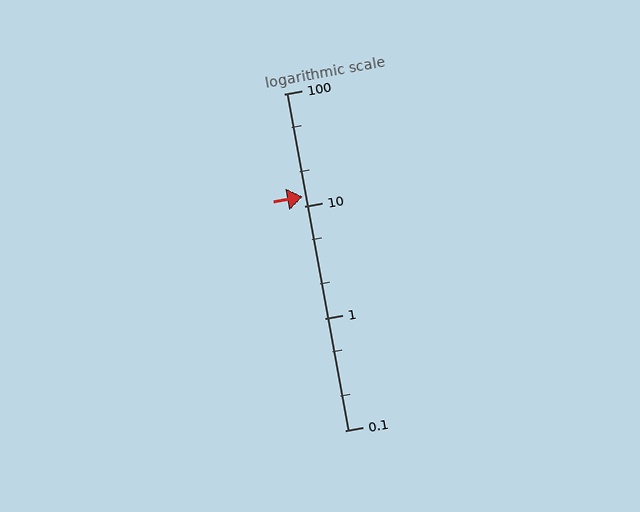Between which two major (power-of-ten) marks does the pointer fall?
The pointer is between 10 and 100.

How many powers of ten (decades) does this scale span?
The scale spans 3 decades, from 0.1 to 100.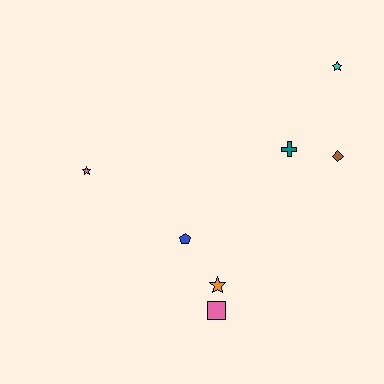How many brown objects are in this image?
There is 1 brown object.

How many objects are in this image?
There are 7 objects.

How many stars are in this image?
There are 3 stars.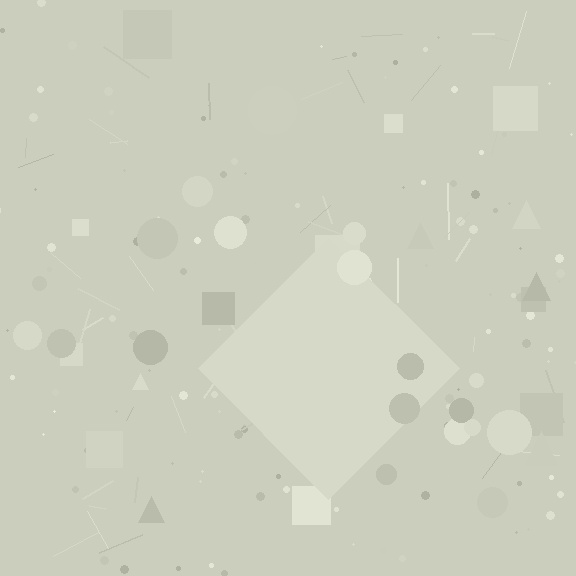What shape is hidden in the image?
A diamond is hidden in the image.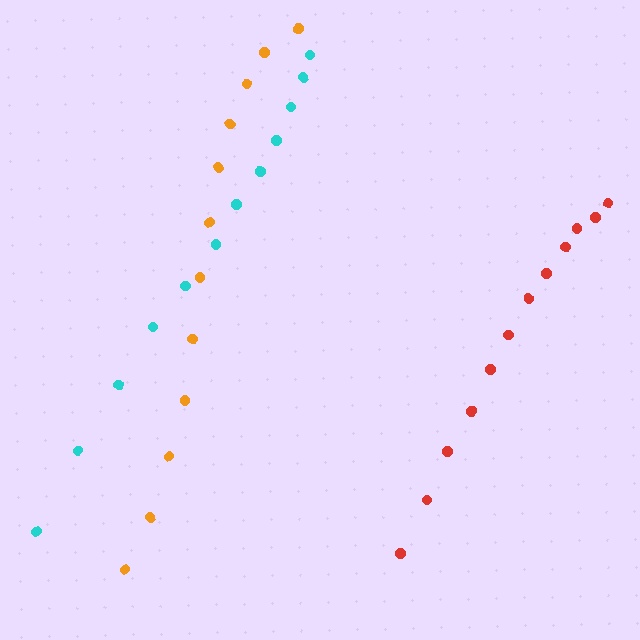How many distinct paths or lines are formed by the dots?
There are 3 distinct paths.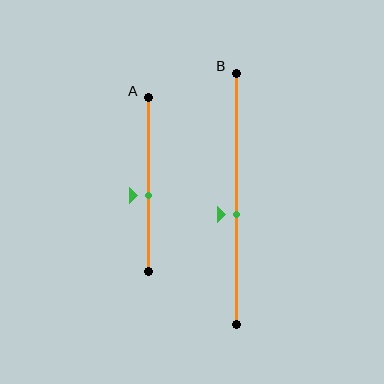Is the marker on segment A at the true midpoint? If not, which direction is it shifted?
No, the marker on segment A is shifted downward by about 6% of the segment length.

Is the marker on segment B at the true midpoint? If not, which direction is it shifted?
No, the marker on segment B is shifted downward by about 6% of the segment length.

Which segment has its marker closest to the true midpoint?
Segment A has its marker closest to the true midpoint.